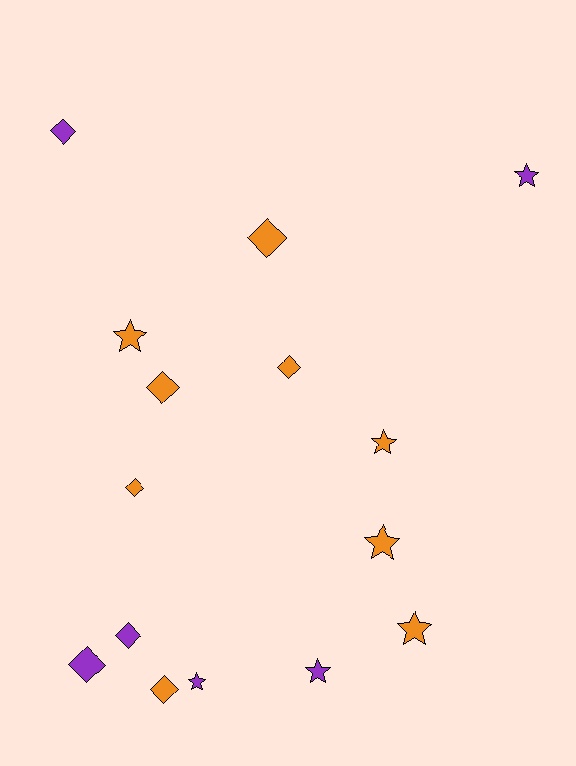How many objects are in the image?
There are 15 objects.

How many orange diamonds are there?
There are 5 orange diamonds.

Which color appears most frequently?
Orange, with 9 objects.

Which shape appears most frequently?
Diamond, with 8 objects.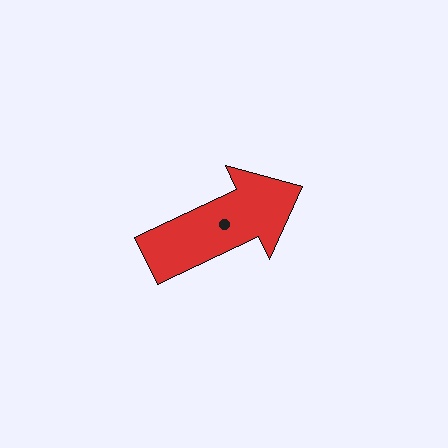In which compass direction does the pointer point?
Northeast.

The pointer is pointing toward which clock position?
Roughly 2 o'clock.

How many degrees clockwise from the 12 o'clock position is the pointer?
Approximately 64 degrees.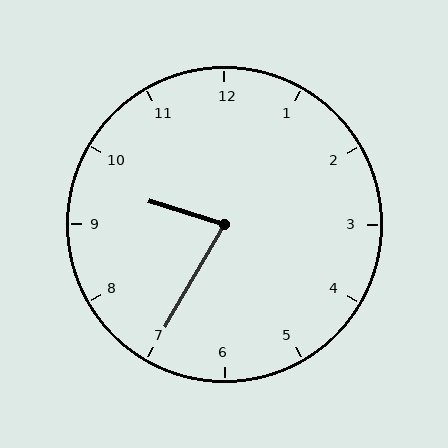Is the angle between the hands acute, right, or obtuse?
It is acute.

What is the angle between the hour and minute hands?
Approximately 78 degrees.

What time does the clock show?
9:35.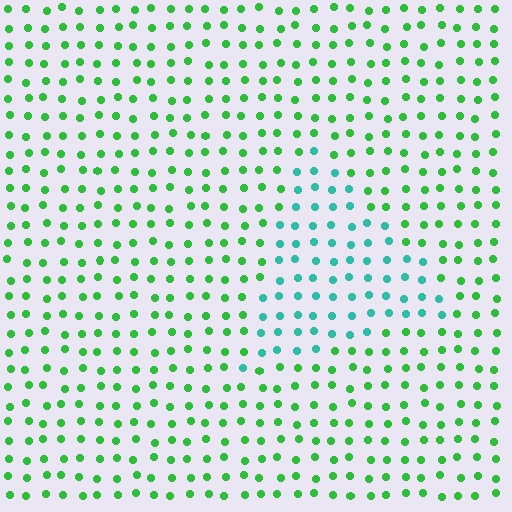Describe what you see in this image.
The image is filled with small green elements in a uniform arrangement. A triangle-shaped region is visible where the elements are tinted to a slightly different hue, forming a subtle color boundary.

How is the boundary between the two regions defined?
The boundary is defined purely by a slight shift in hue (about 46 degrees). Spacing, size, and orientation are identical on both sides.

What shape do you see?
I see a triangle.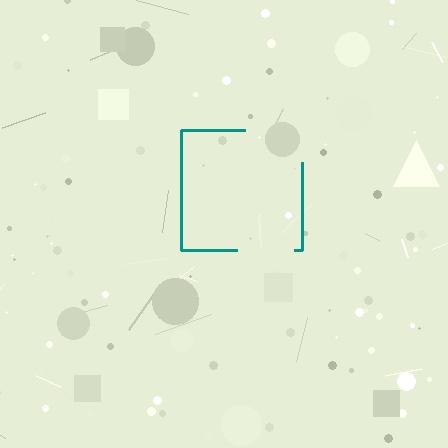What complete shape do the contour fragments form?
The contour fragments form a square.